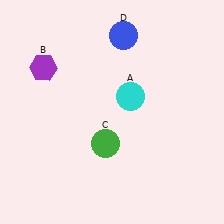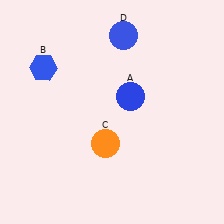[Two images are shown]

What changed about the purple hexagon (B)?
In Image 1, B is purple. In Image 2, it changed to blue.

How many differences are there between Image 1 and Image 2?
There are 3 differences between the two images.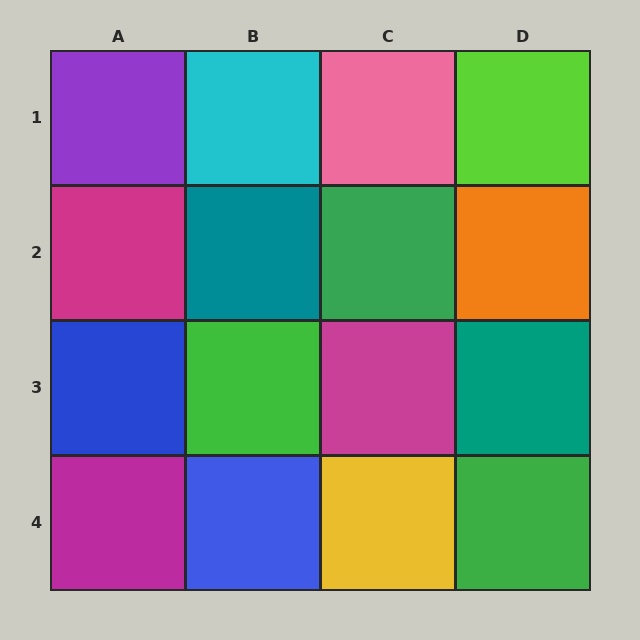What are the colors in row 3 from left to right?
Blue, green, magenta, teal.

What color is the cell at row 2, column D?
Orange.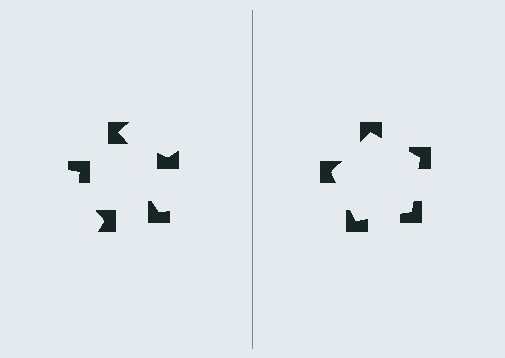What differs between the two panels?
The notched squares are positioned identically on both sides; only the wedge orientations differ. On the right they align to a pentagon; on the left they are misaligned.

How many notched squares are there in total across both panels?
10 — 5 on each side.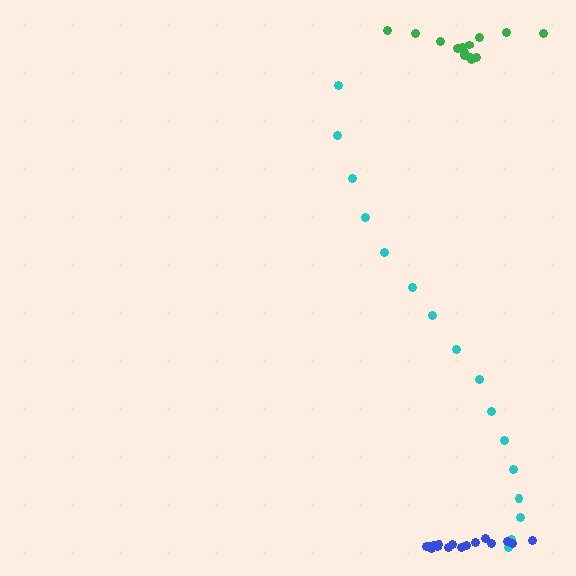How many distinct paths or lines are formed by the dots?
There are 3 distinct paths.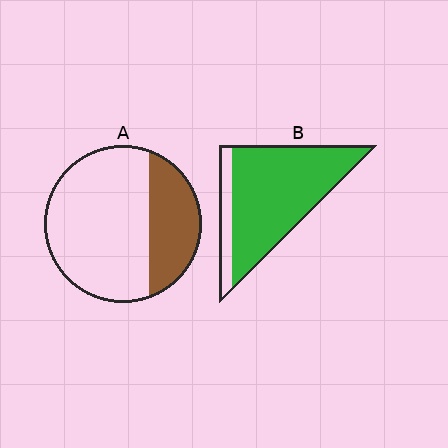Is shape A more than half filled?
No.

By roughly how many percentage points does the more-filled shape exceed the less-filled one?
By roughly 55 percentage points (B over A).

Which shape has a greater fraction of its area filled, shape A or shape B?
Shape B.